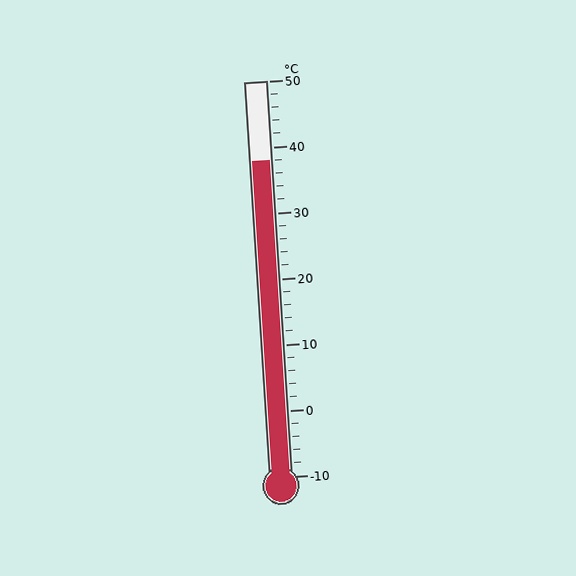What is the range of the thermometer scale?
The thermometer scale ranges from -10°C to 50°C.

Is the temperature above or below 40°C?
The temperature is below 40°C.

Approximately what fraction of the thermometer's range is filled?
The thermometer is filled to approximately 80% of its range.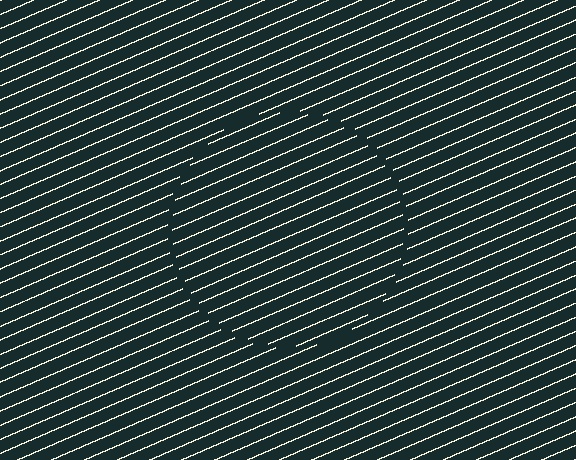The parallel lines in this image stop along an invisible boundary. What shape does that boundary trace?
An illusory circle. The interior of the shape contains the same grating, shifted by half a period — the contour is defined by the phase discontinuity where line-ends from the inner and outer gratings abut.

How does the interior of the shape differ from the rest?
The interior of the shape contains the same grating, shifted by half a period — the contour is defined by the phase discontinuity where line-ends from the inner and outer gratings abut.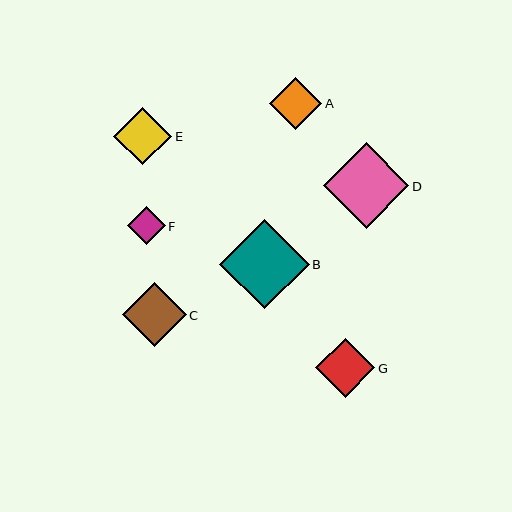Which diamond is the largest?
Diamond B is the largest with a size of approximately 90 pixels.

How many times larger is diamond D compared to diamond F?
Diamond D is approximately 2.3 times the size of diamond F.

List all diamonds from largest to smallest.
From largest to smallest: B, D, C, G, E, A, F.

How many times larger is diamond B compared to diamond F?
Diamond B is approximately 2.4 times the size of diamond F.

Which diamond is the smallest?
Diamond F is the smallest with a size of approximately 38 pixels.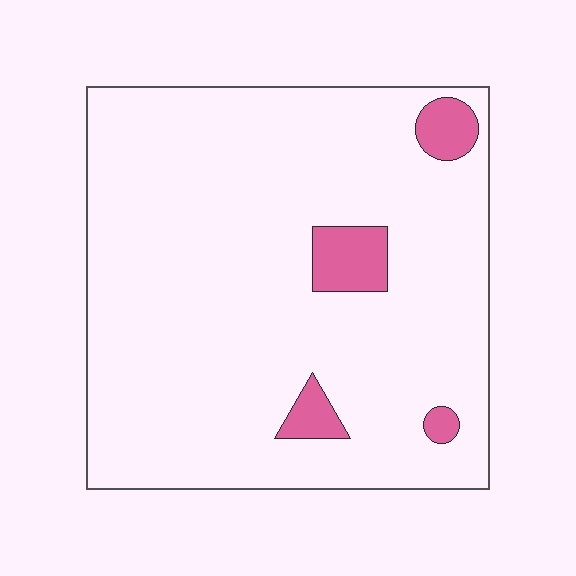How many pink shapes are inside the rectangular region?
4.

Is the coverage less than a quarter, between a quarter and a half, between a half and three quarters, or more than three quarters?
Less than a quarter.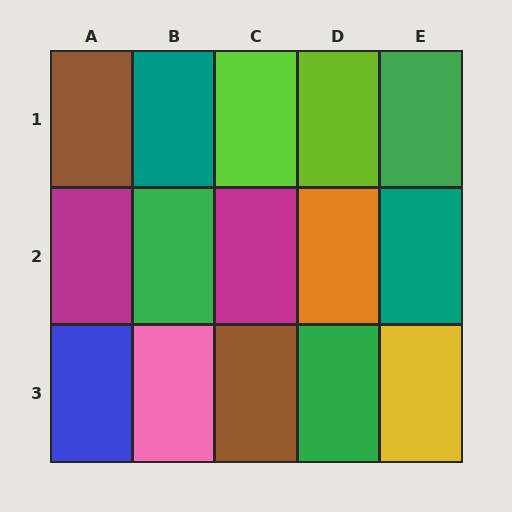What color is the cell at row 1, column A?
Brown.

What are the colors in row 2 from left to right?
Magenta, green, magenta, orange, teal.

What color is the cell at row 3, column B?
Pink.